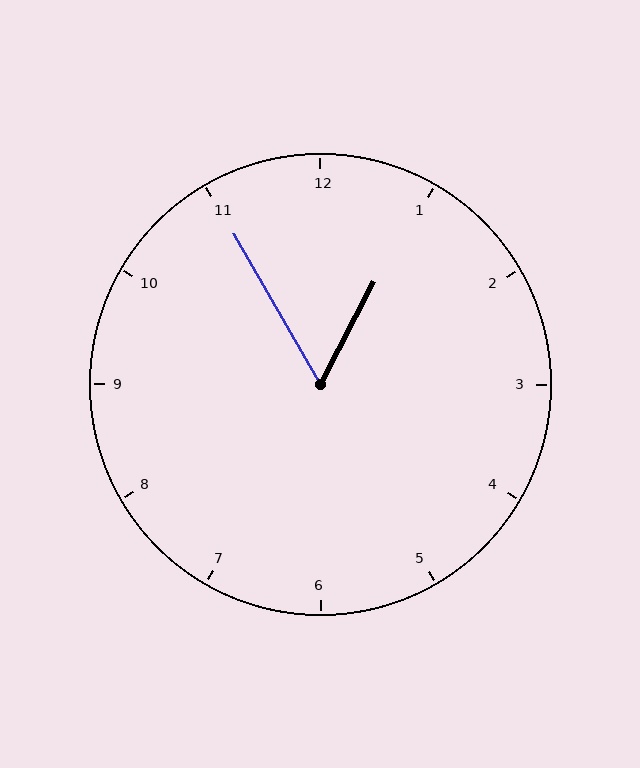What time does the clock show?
12:55.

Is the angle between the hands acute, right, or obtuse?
It is acute.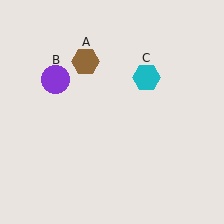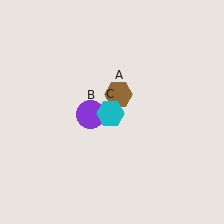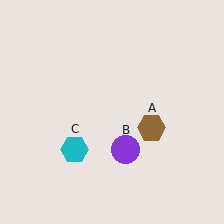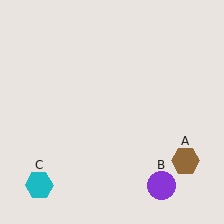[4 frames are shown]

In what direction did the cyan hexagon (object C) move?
The cyan hexagon (object C) moved down and to the left.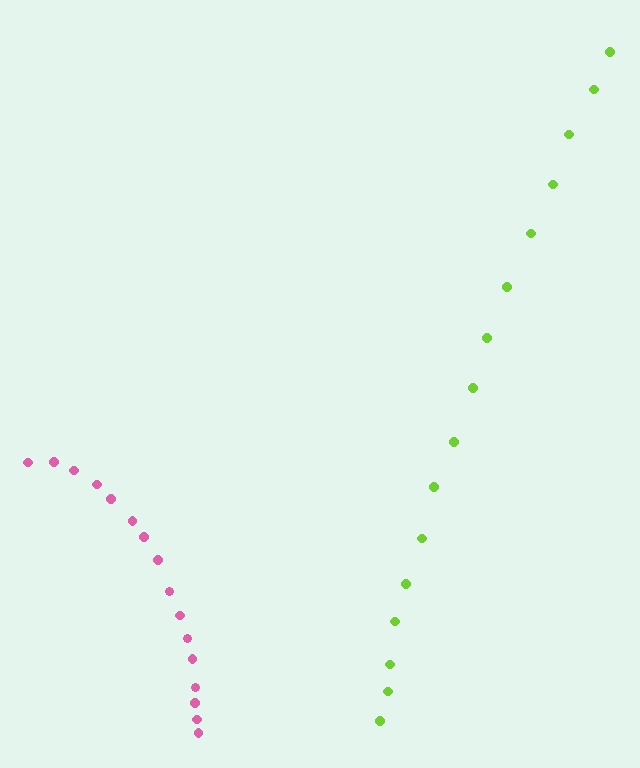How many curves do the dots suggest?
There are 2 distinct paths.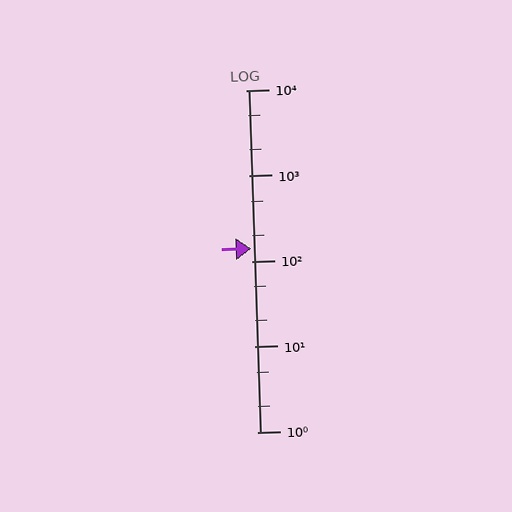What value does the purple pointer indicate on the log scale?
The pointer indicates approximately 140.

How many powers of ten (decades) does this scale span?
The scale spans 4 decades, from 1 to 10000.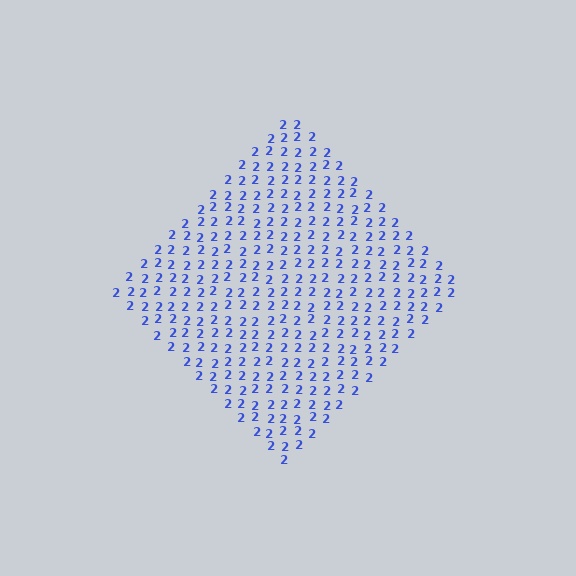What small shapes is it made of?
It is made of small digit 2's.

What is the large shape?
The large shape is a diamond.